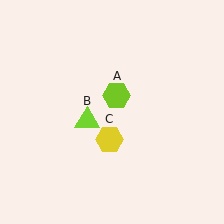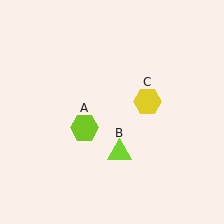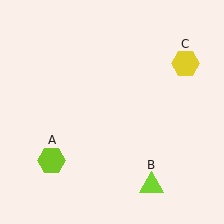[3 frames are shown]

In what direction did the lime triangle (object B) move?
The lime triangle (object B) moved down and to the right.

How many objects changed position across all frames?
3 objects changed position: lime hexagon (object A), lime triangle (object B), yellow hexagon (object C).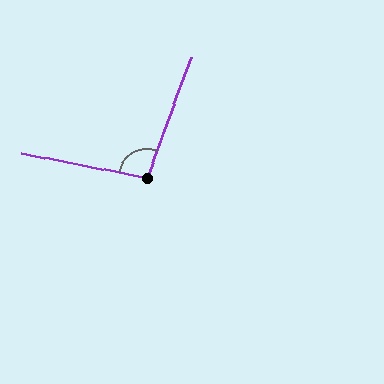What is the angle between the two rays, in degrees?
Approximately 99 degrees.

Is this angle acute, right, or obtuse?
It is obtuse.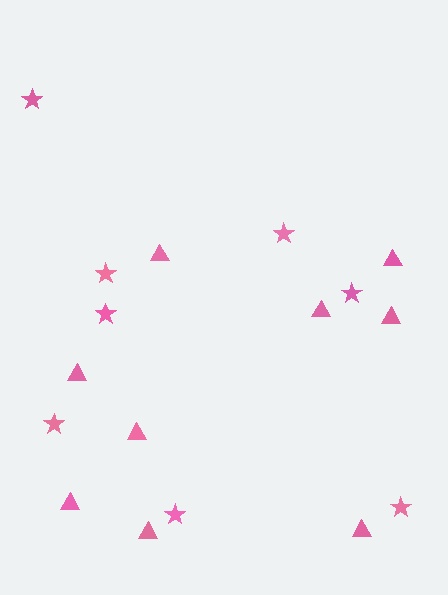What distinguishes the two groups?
There are 2 groups: one group of triangles (9) and one group of stars (8).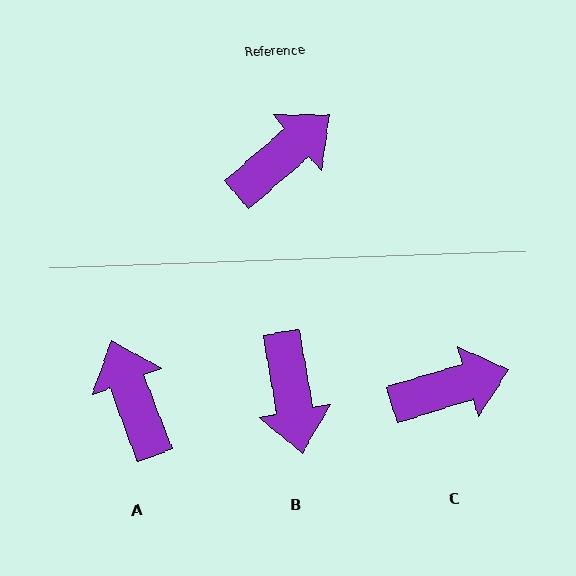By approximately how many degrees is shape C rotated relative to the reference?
Approximately 24 degrees clockwise.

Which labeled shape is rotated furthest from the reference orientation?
B, about 121 degrees away.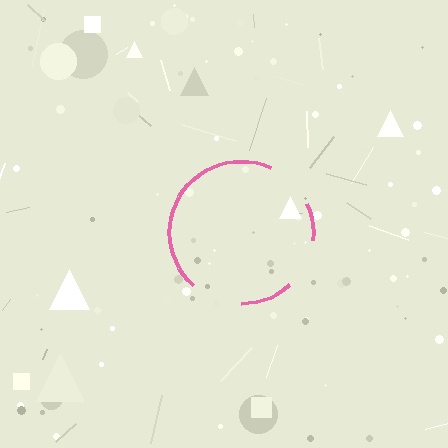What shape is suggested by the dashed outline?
The dashed outline suggests a circle.